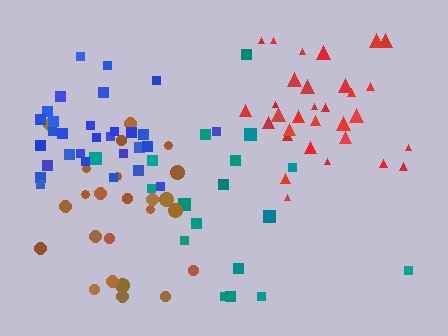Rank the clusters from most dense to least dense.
blue, red, brown, teal.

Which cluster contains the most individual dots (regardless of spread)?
Red (31).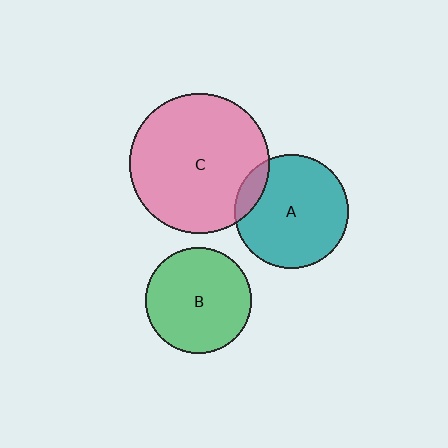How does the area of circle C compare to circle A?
Approximately 1.5 times.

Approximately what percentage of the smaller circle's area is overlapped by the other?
Approximately 10%.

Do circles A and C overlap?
Yes.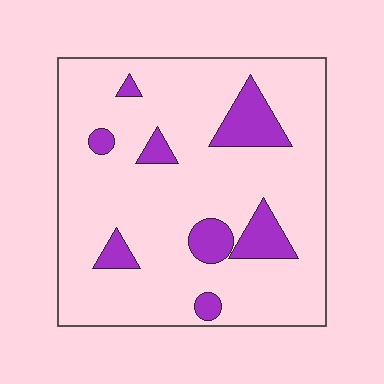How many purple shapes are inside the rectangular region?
8.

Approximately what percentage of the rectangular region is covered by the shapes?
Approximately 15%.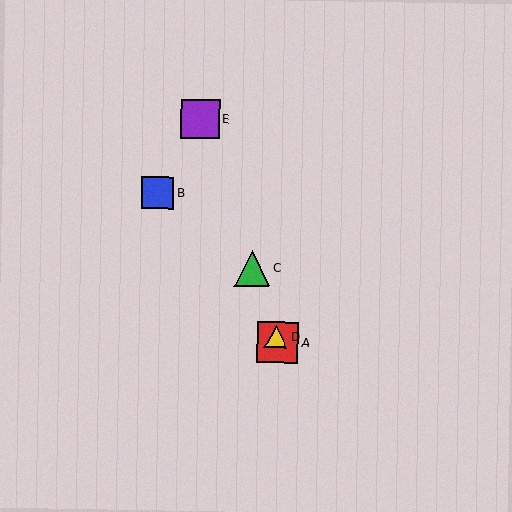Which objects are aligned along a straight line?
Objects A, C, D, E are aligned along a straight line.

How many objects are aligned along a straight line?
4 objects (A, C, D, E) are aligned along a straight line.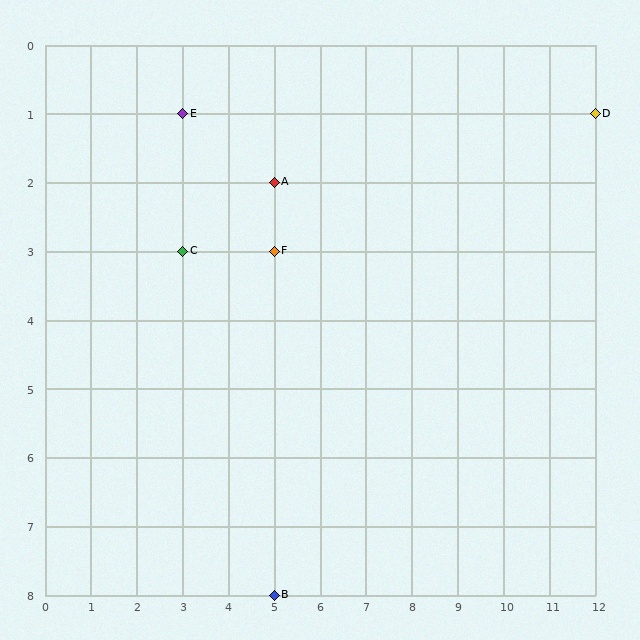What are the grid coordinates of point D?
Point D is at grid coordinates (12, 1).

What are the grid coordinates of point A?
Point A is at grid coordinates (5, 2).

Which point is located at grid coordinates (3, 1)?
Point E is at (3, 1).